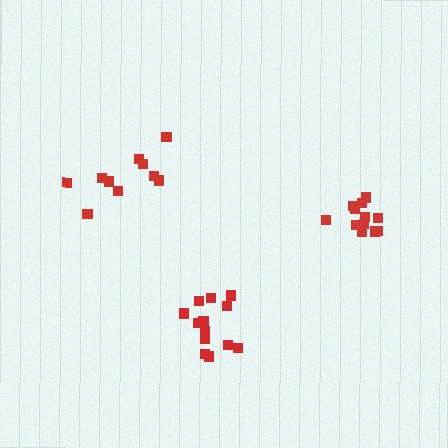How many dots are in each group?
Group 1: 13 dots, Group 2: 10 dots, Group 3: 12 dots (35 total).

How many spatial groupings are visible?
There are 3 spatial groupings.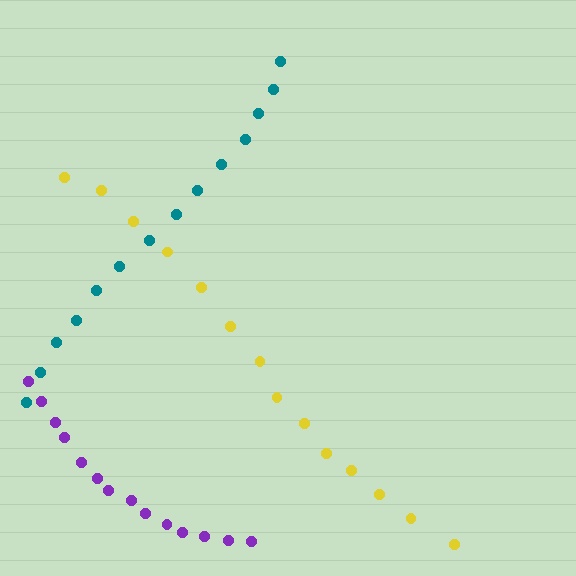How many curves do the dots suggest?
There are 3 distinct paths.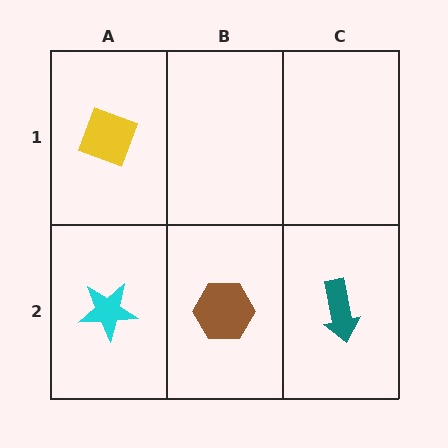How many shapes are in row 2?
3 shapes.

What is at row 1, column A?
A yellow diamond.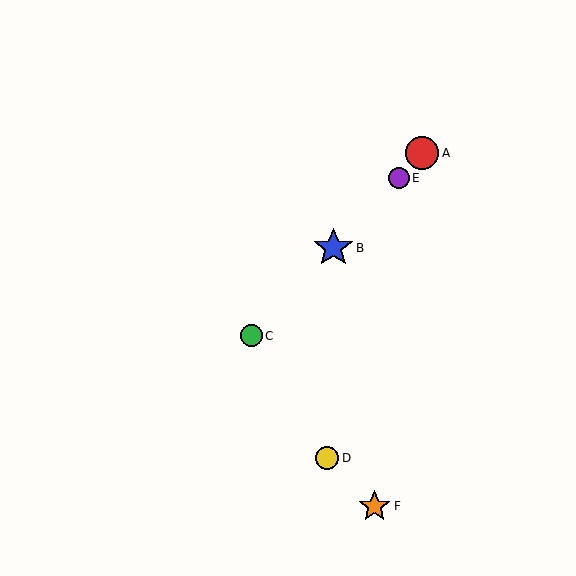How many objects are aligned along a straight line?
4 objects (A, B, C, E) are aligned along a straight line.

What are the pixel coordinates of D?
Object D is at (327, 458).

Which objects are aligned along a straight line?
Objects A, B, C, E are aligned along a straight line.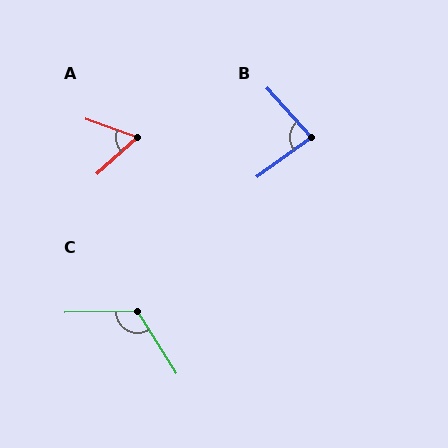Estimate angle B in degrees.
Approximately 84 degrees.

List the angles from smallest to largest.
A (62°), B (84°), C (121°).